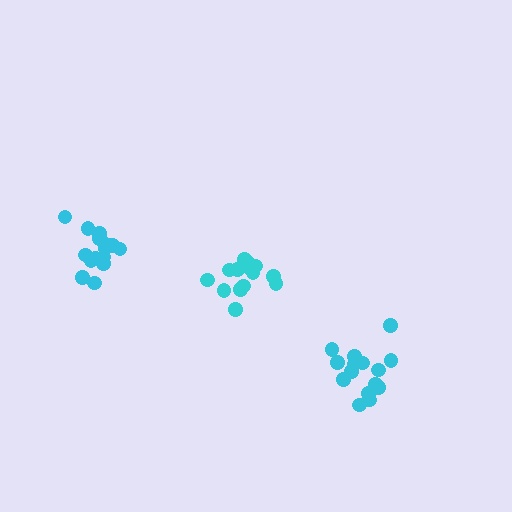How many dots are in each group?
Group 1: 14 dots, Group 2: 15 dots, Group 3: 16 dots (45 total).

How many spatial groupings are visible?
There are 3 spatial groupings.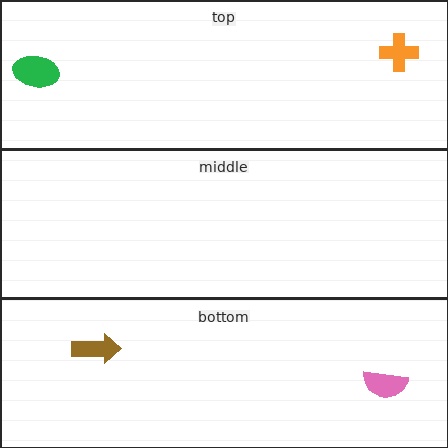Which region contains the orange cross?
The top region.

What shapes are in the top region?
The green ellipse, the orange cross.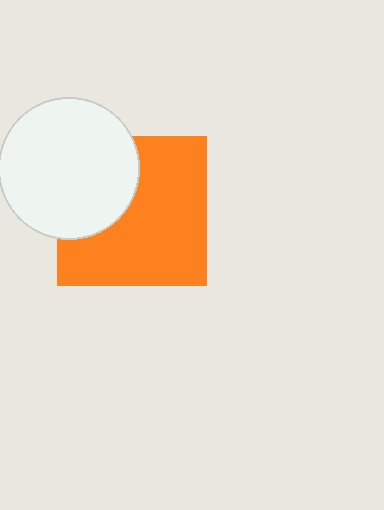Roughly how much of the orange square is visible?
Most of it is visible (roughly 67%).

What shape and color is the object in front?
The object in front is a white circle.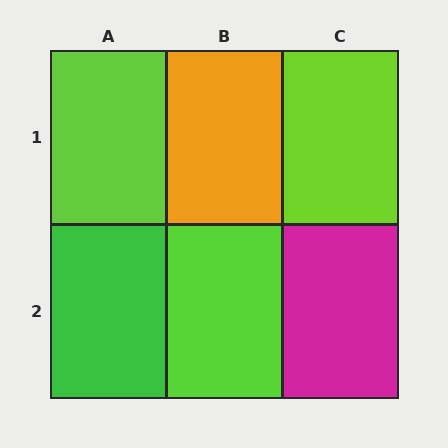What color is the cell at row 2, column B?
Lime.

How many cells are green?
1 cell is green.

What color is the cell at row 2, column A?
Green.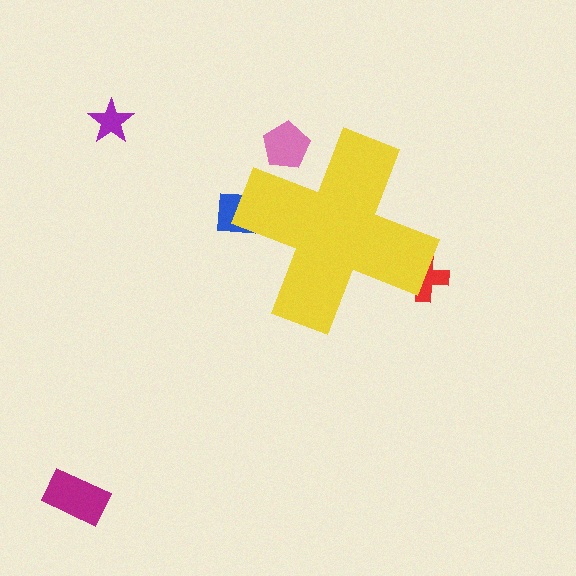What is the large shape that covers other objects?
A yellow cross.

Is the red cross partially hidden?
Yes, the red cross is partially hidden behind the yellow cross.